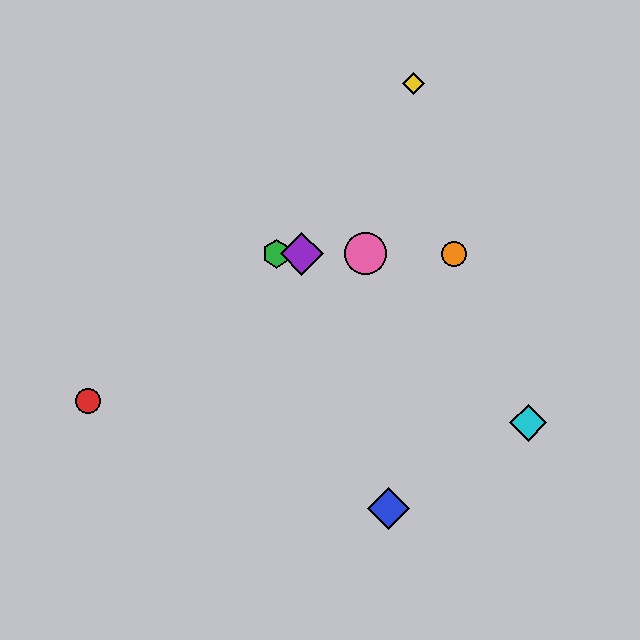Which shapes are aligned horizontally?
The green hexagon, the purple diamond, the orange circle, the pink circle are aligned horizontally.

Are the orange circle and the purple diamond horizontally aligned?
Yes, both are at y≈254.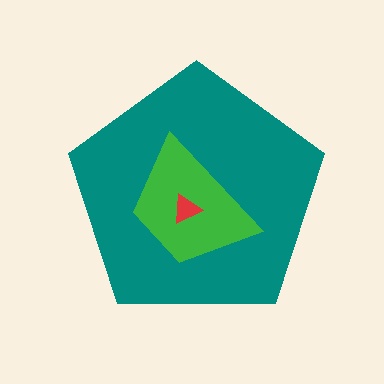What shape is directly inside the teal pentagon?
The green trapezoid.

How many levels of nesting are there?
3.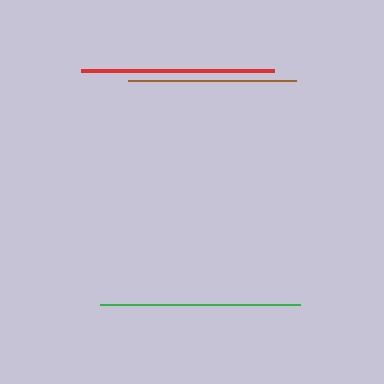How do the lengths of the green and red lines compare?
The green and red lines are approximately the same length.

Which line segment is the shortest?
The brown line is the shortest at approximately 168 pixels.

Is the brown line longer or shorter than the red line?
The red line is longer than the brown line.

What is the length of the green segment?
The green segment is approximately 200 pixels long.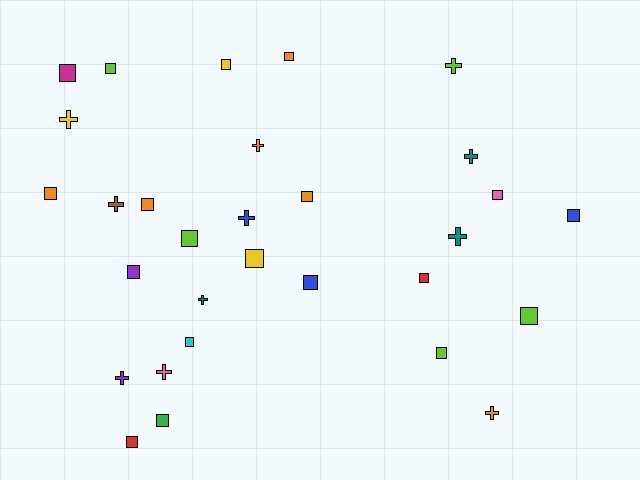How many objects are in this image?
There are 30 objects.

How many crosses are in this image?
There are 11 crosses.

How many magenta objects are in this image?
There is 1 magenta object.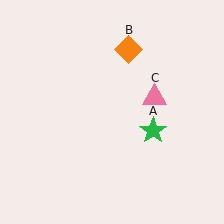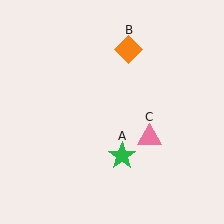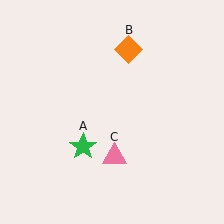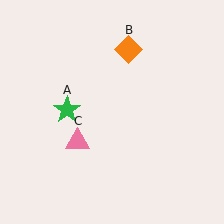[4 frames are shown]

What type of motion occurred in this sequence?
The green star (object A), pink triangle (object C) rotated clockwise around the center of the scene.